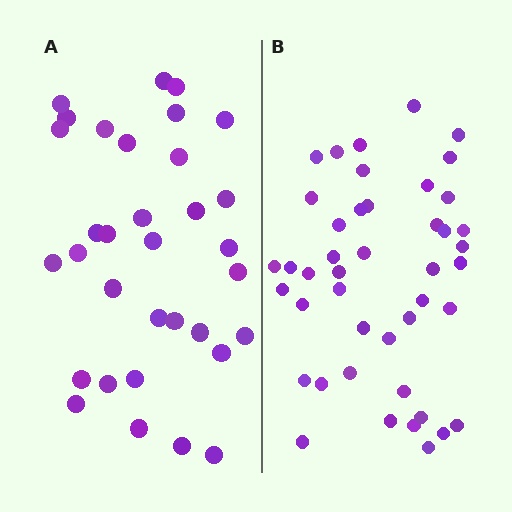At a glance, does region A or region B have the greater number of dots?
Region B (the right region) has more dots.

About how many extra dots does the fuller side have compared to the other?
Region B has roughly 12 or so more dots than region A.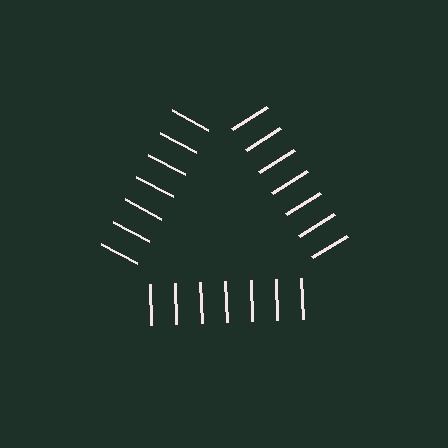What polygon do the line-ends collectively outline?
An illusory triangle — the line segments terminate on its edges but no continuous stroke is drawn.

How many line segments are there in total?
21 — 7 along each of the 3 edges.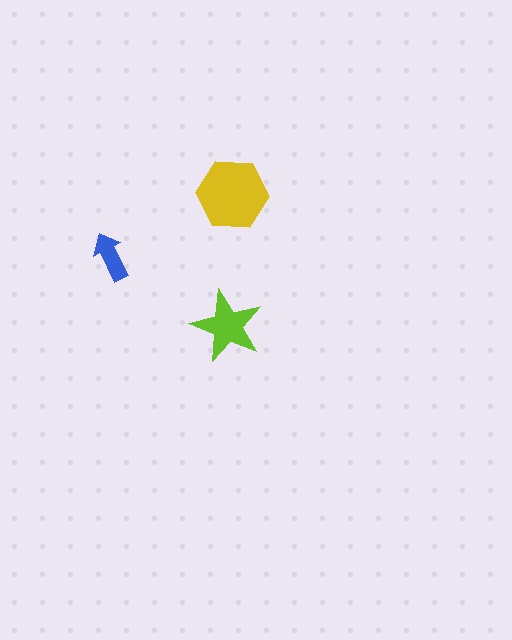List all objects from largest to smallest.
The yellow hexagon, the lime star, the blue arrow.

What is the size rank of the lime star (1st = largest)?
2nd.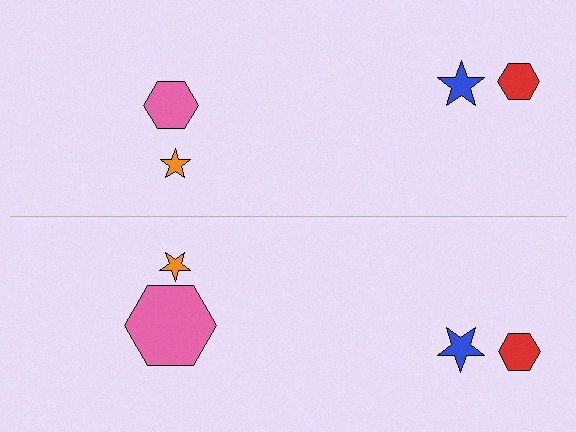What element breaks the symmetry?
The pink hexagon on the bottom side has a different size than its mirror counterpart.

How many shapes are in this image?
There are 8 shapes in this image.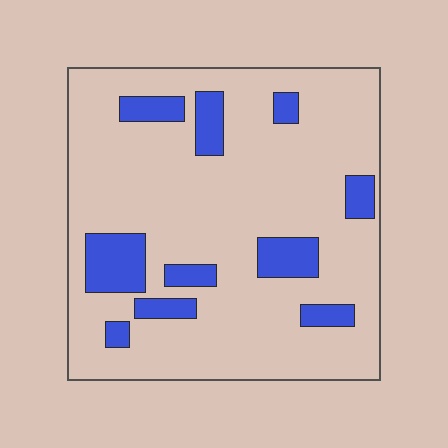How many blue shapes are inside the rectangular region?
10.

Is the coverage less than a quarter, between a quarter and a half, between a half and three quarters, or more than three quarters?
Less than a quarter.